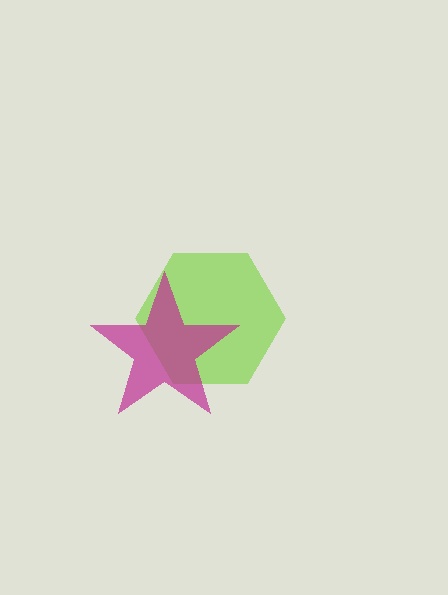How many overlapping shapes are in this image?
There are 2 overlapping shapes in the image.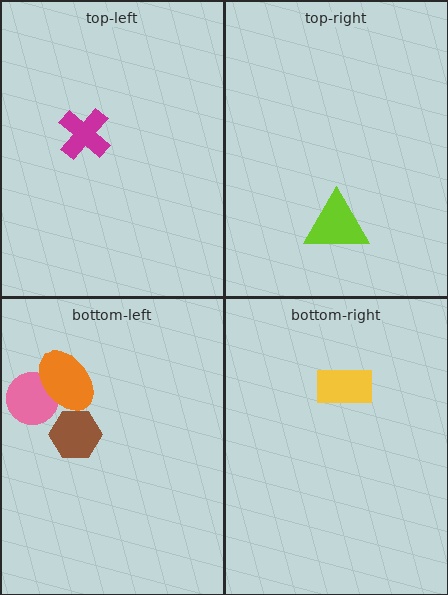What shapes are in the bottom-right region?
The yellow rectangle.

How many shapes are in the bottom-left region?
3.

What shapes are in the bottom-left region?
The pink circle, the brown hexagon, the orange ellipse.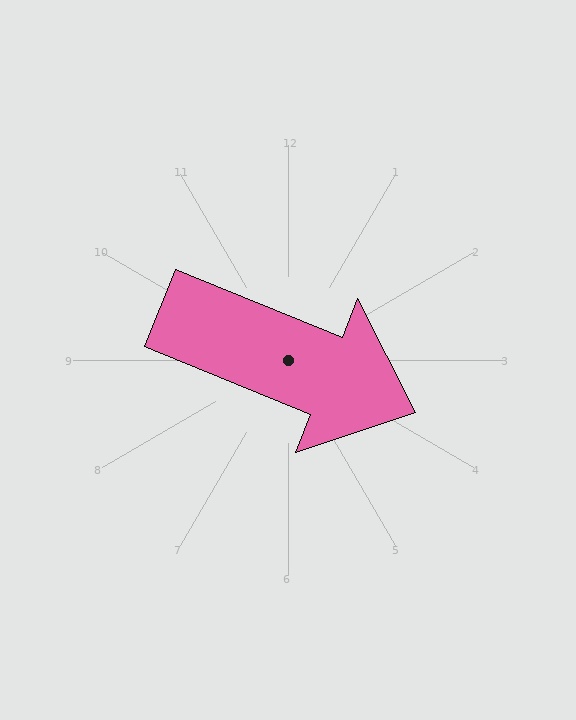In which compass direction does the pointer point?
East.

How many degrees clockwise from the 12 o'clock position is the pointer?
Approximately 112 degrees.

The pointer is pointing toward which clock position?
Roughly 4 o'clock.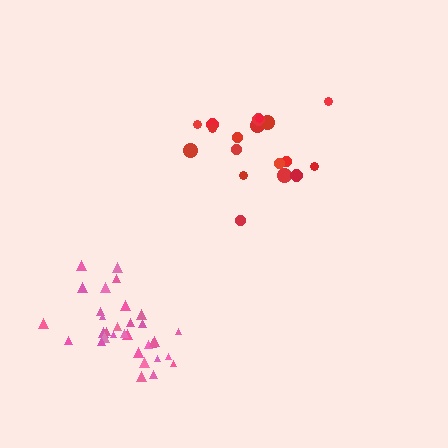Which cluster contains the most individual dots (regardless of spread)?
Pink (32).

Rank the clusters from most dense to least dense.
pink, red.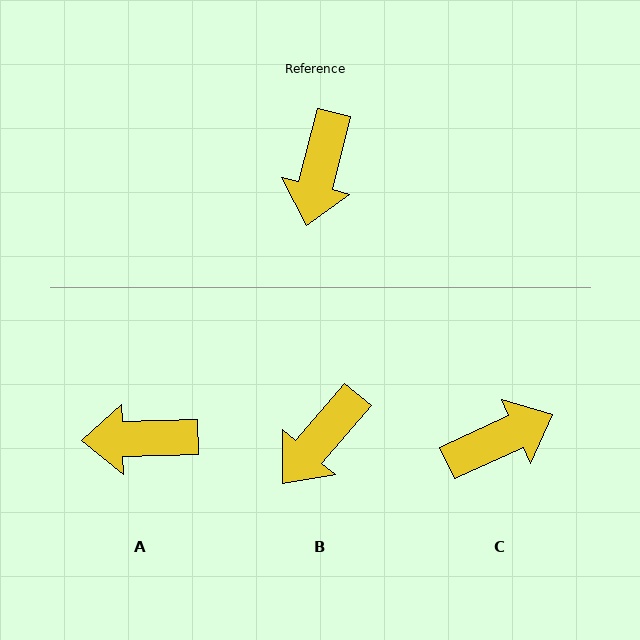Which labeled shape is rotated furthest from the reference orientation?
C, about 128 degrees away.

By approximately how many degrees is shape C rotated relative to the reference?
Approximately 128 degrees counter-clockwise.